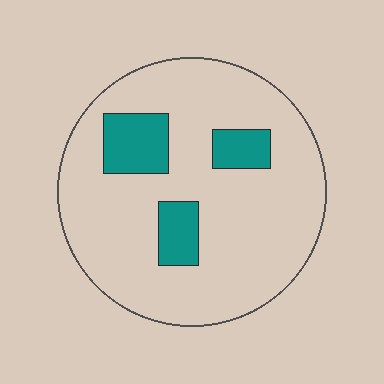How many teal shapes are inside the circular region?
3.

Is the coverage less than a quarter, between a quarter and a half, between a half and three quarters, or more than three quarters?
Less than a quarter.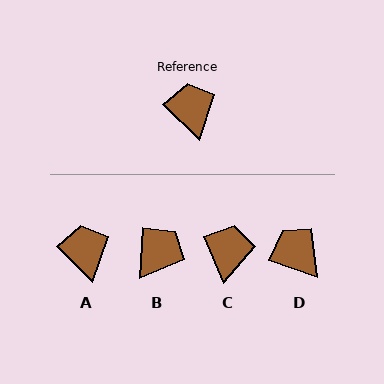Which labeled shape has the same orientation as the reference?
A.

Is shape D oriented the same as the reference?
No, it is off by about 25 degrees.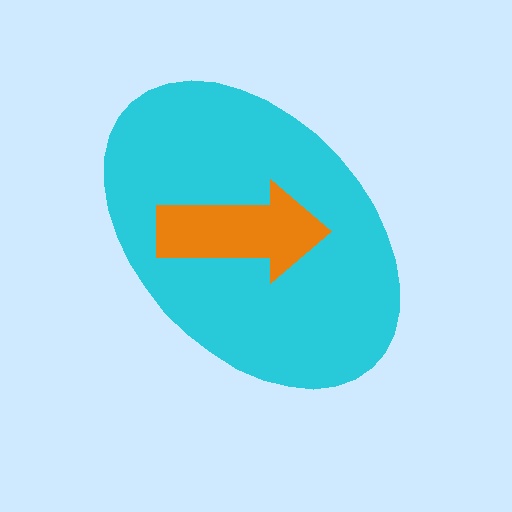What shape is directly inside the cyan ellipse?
The orange arrow.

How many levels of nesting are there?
2.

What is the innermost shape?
The orange arrow.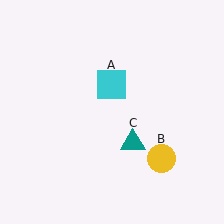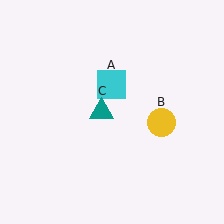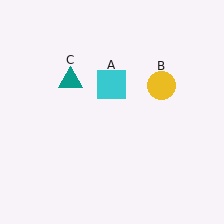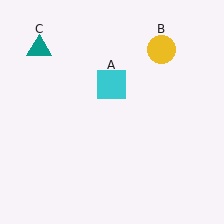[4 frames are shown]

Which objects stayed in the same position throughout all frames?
Cyan square (object A) remained stationary.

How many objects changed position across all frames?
2 objects changed position: yellow circle (object B), teal triangle (object C).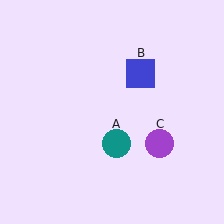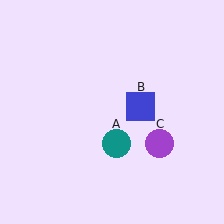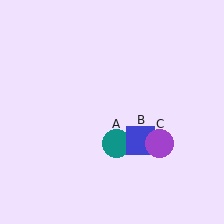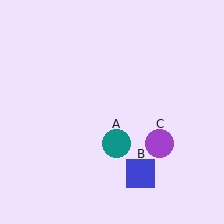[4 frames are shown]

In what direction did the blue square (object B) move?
The blue square (object B) moved down.